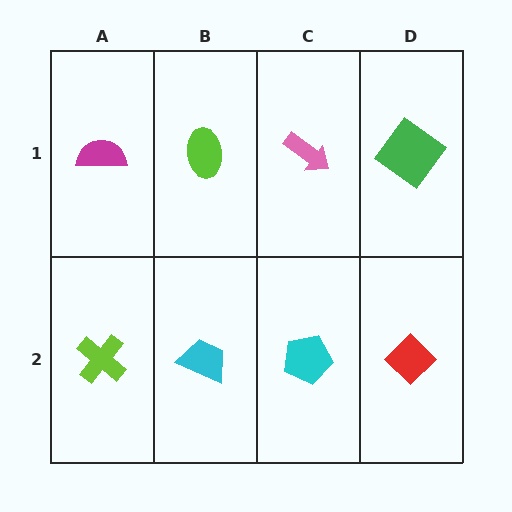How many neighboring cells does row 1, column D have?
2.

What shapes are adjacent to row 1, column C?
A cyan pentagon (row 2, column C), a lime ellipse (row 1, column B), a green diamond (row 1, column D).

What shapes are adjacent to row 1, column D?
A red diamond (row 2, column D), a pink arrow (row 1, column C).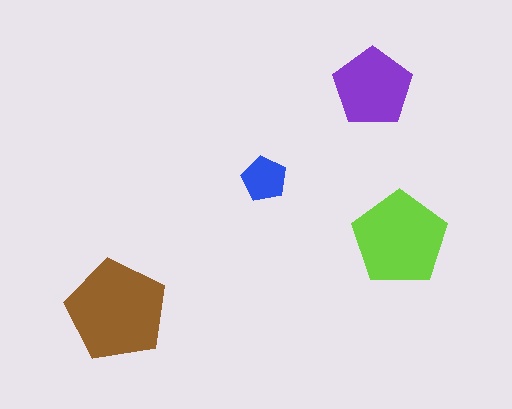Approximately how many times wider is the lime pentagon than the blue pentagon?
About 2 times wider.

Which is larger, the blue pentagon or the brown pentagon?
The brown one.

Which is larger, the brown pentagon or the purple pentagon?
The brown one.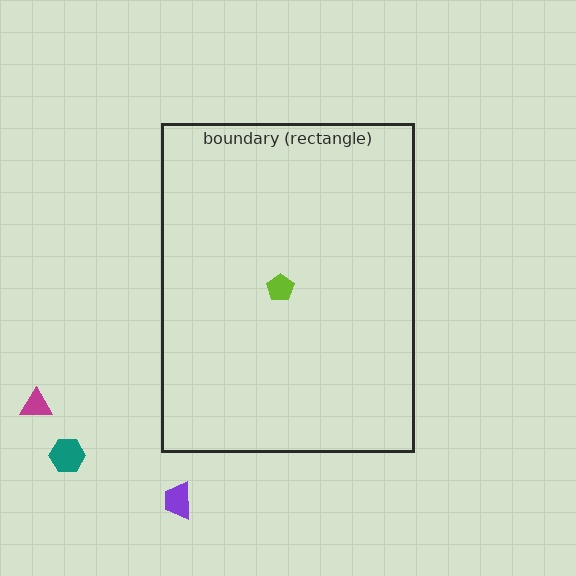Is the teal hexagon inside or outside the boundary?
Outside.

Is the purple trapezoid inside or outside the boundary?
Outside.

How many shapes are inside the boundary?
1 inside, 3 outside.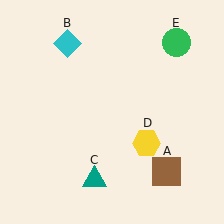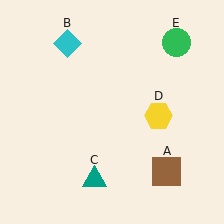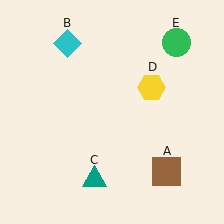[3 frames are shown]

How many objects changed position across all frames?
1 object changed position: yellow hexagon (object D).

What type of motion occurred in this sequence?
The yellow hexagon (object D) rotated counterclockwise around the center of the scene.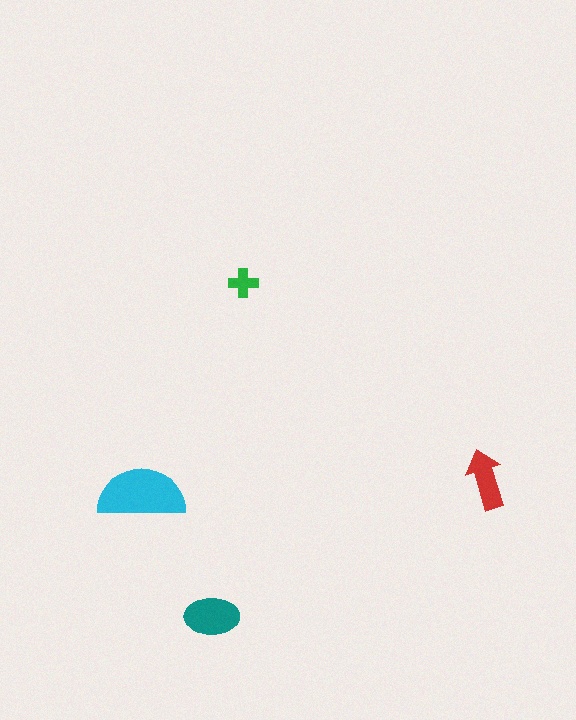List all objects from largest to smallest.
The cyan semicircle, the teal ellipse, the red arrow, the green cross.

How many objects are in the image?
There are 4 objects in the image.